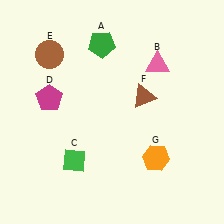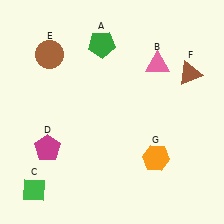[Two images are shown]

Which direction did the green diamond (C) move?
The green diamond (C) moved left.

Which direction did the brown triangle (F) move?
The brown triangle (F) moved right.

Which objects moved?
The objects that moved are: the green diamond (C), the magenta pentagon (D), the brown triangle (F).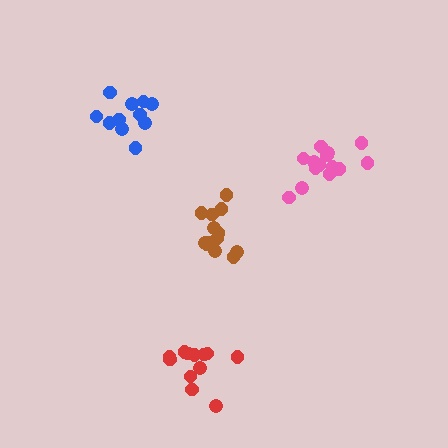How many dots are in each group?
Group 1: 11 dots, Group 2: 13 dots, Group 3: 12 dots, Group 4: 15 dots (51 total).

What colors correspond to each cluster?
The clusters are colored: blue, brown, red, pink.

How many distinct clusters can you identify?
There are 4 distinct clusters.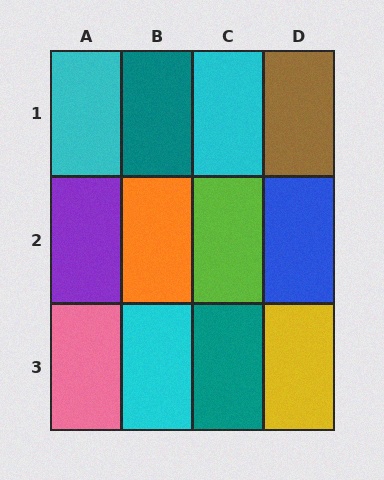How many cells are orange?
1 cell is orange.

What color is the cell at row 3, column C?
Teal.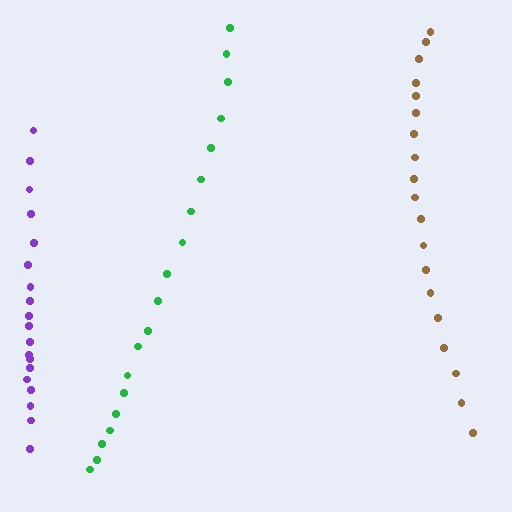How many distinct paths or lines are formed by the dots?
There are 3 distinct paths.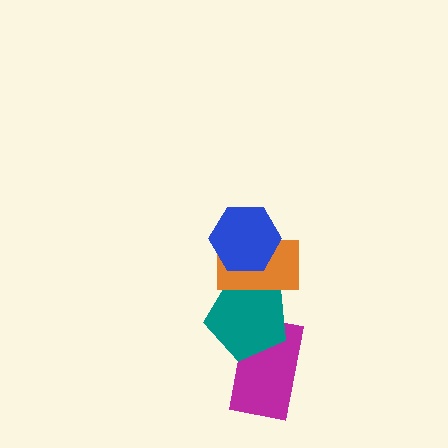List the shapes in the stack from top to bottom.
From top to bottom: the blue hexagon, the orange rectangle, the teal pentagon, the magenta rectangle.